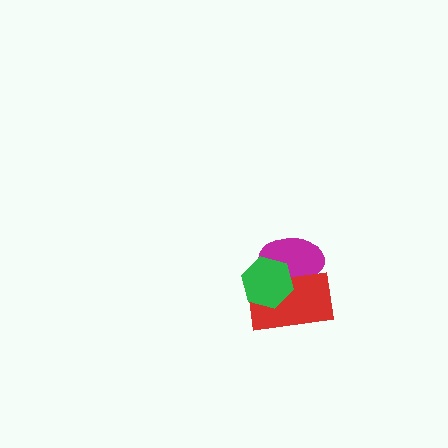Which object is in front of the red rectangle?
The green hexagon is in front of the red rectangle.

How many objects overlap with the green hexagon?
2 objects overlap with the green hexagon.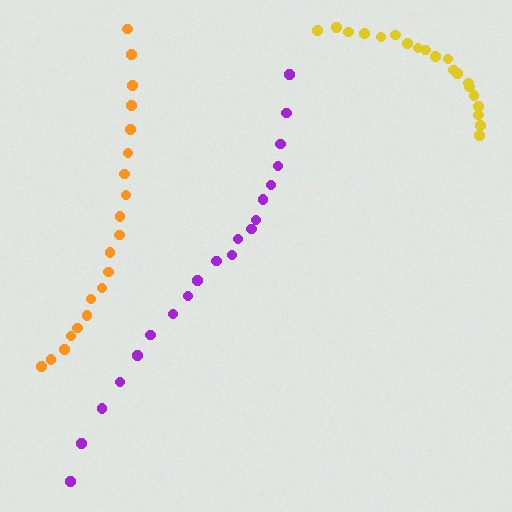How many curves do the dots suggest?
There are 3 distinct paths.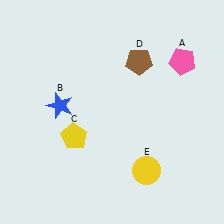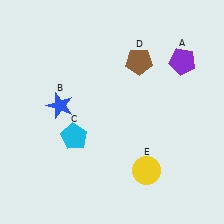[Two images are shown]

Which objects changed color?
A changed from pink to purple. C changed from yellow to cyan.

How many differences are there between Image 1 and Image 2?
There are 2 differences between the two images.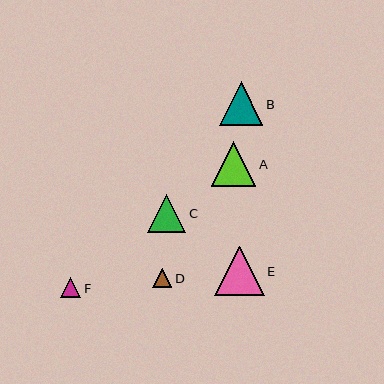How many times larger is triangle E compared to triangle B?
Triangle E is approximately 1.1 times the size of triangle B.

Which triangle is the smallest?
Triangle D is the smallest with a size of approximately 19 pixels.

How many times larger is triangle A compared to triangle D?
Triangle A is approximately 2.3 times the size of triangle D.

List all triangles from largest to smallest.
From largest to smallest: E, A, B, C, F, D.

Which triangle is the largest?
Triangle E is the largest with a size of approximately 50 pixels.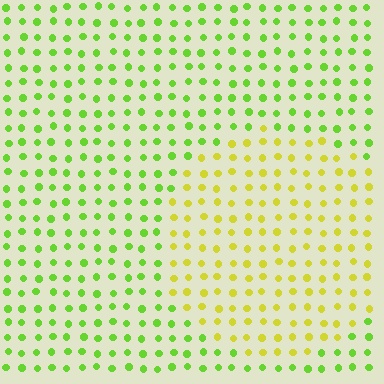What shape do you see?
I see a circle.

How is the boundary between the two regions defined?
The boundary is defined purely by a slight shift in hue (about 38 degrees). Spacing, size, and orientation are identical on both sides.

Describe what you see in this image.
The image is filled with small lime elements in a uniform arrangement. A circle-shaped region is visible where the elements are tinted to a slightly different hue, forming a subtle color boundary.